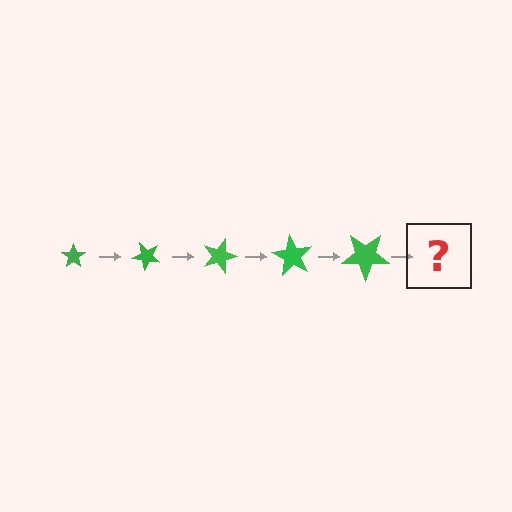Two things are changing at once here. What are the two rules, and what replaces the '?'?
The two rules are that the star grows larger each step and it rotates 45 degrees each step. The '?' should be a star, larger than the previous one and rotated 225 degrees from the start.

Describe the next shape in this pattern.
It should be a star, larger than the previous one and rotated 225 degrees from the start.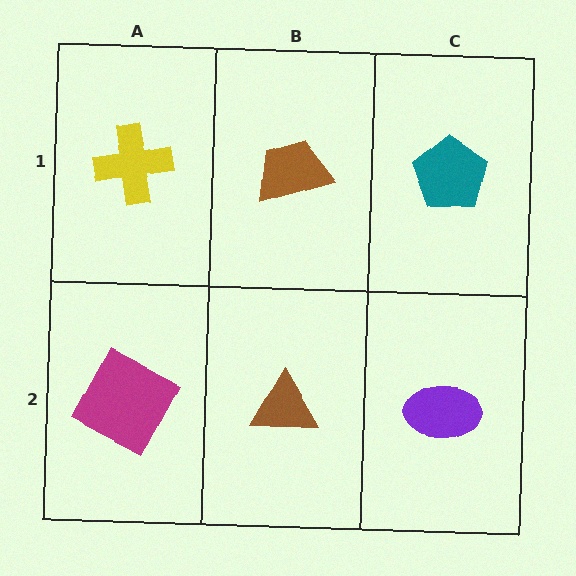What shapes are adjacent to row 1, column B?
A brown triangle (row 2, column B), a yellow cross (row 1, column A), a teal pentagon (row 1, column C).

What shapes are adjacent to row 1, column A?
A magenta square (row 2, column A), a brown trapezoid (row 1, column B).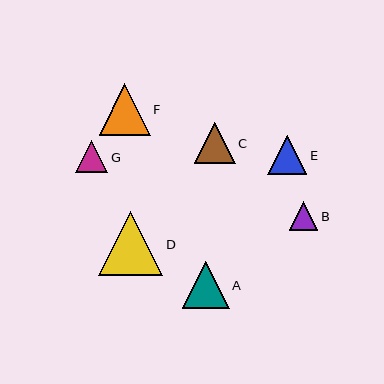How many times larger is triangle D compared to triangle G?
Triangle D is approximately 2.0 times the size of triangle G.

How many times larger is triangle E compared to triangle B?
Triangle E is approximately 1.4 times the size of triangle B.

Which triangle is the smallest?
Triangle B is the smallest with a size of approximately 28 pixels.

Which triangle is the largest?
Triangle D is the largest with a size of approximately 64 pixels.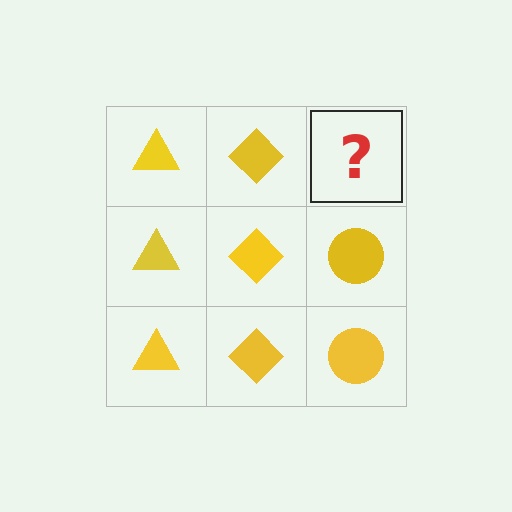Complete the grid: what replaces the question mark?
The question mark should be replaced with a yellow circle.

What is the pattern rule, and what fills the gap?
The rule is that each column has a consistent shape. The gap should be filled with a yellow circle.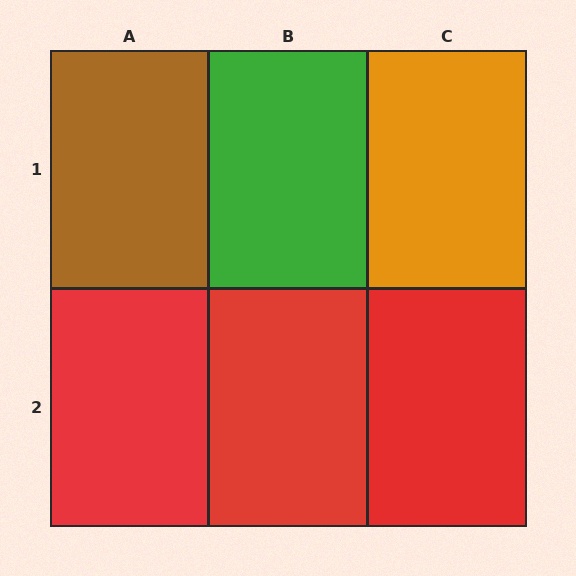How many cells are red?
3 cells are red.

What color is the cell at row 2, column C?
Red.